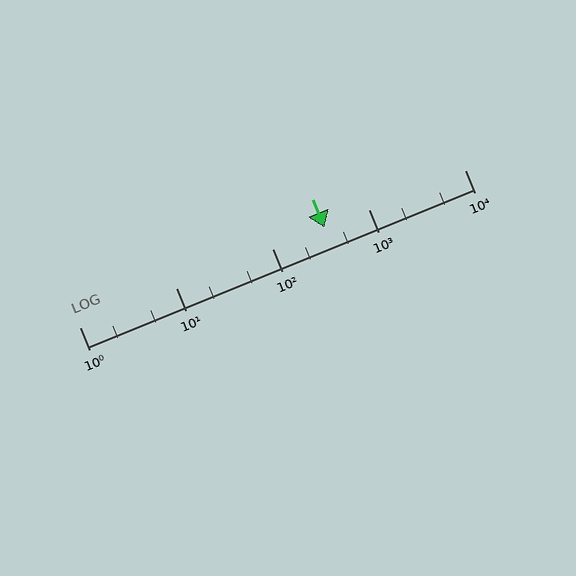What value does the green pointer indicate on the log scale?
The pointer indicates approximately 350.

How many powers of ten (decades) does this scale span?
The scale spans 4 decades, from 1 to 10000.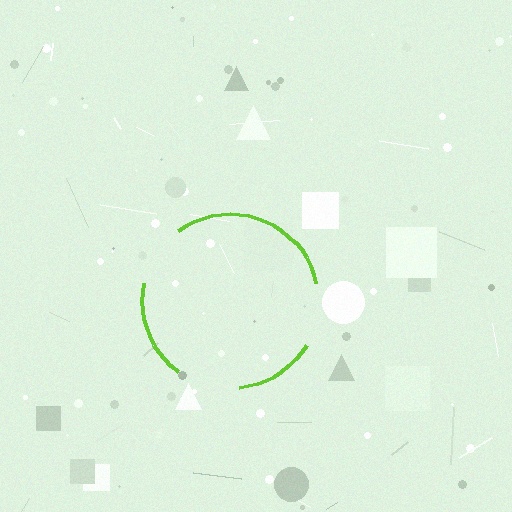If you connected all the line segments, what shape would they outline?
They would outline a circle.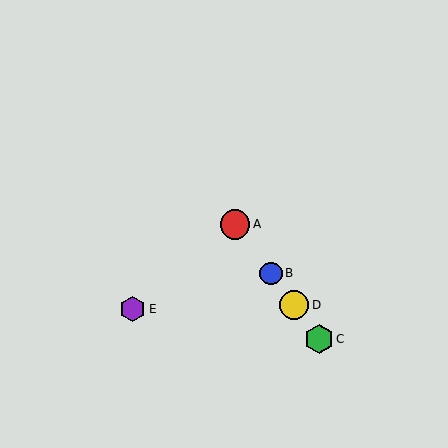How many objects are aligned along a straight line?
4 objects (A, B, C, D) are aligned along a straight line.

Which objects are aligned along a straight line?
Objects A, B, C, D are aligned along a straight line.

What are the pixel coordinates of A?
Object A is at (235, 224).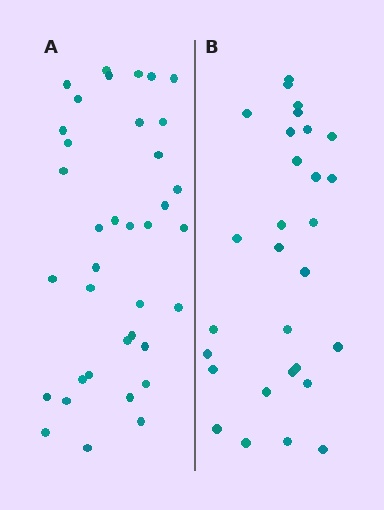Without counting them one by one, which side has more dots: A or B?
Region A (the left region) has more dots.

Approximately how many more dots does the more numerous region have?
Region A has roughly 8 or so more dots than region B.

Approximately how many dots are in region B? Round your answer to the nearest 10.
About 30 dots. (The exact count is 29, which rounds to 30.)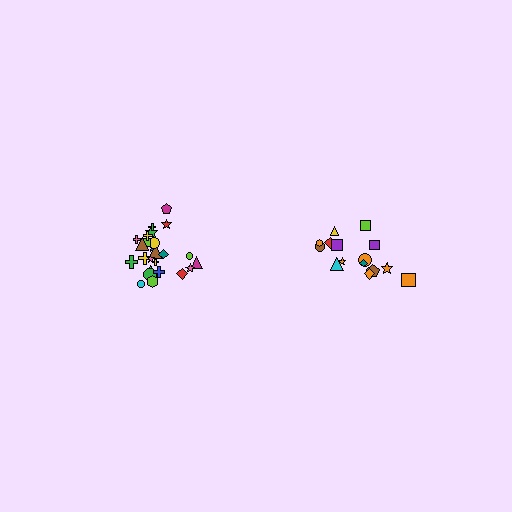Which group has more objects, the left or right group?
The left group.